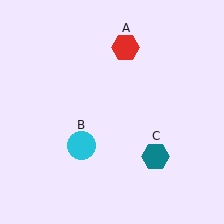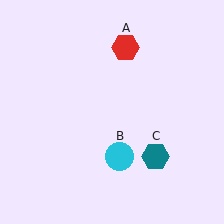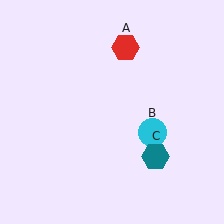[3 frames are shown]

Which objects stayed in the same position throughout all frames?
Red hexagon (object A) and teal hexagon (object C) remained stationary.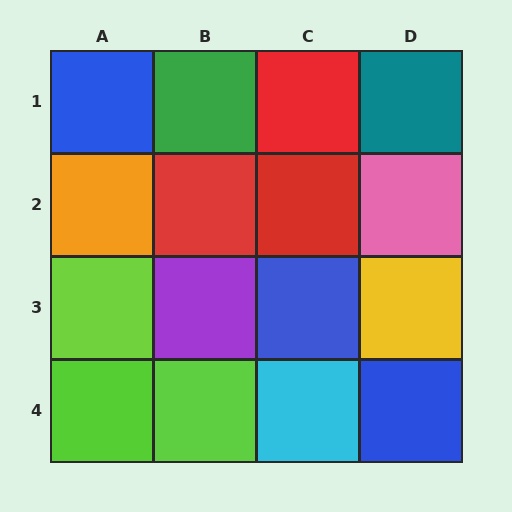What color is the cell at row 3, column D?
Yellow.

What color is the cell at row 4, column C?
Cyan.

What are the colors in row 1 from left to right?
Blue, green, red, teal.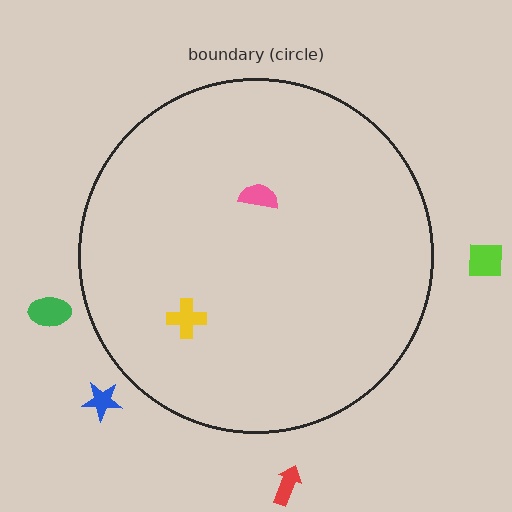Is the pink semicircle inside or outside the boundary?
Inside.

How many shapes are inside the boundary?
2 inside, 4 outside.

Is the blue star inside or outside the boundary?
Outside.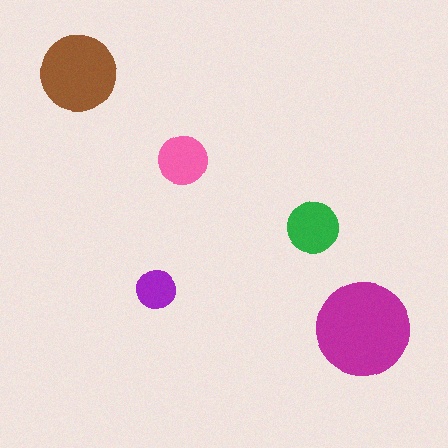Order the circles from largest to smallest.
the magenta one, the brown one, the green one, the pink one, the purple one.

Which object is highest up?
The brown circle is topmost.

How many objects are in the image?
There are 5 objects in the image.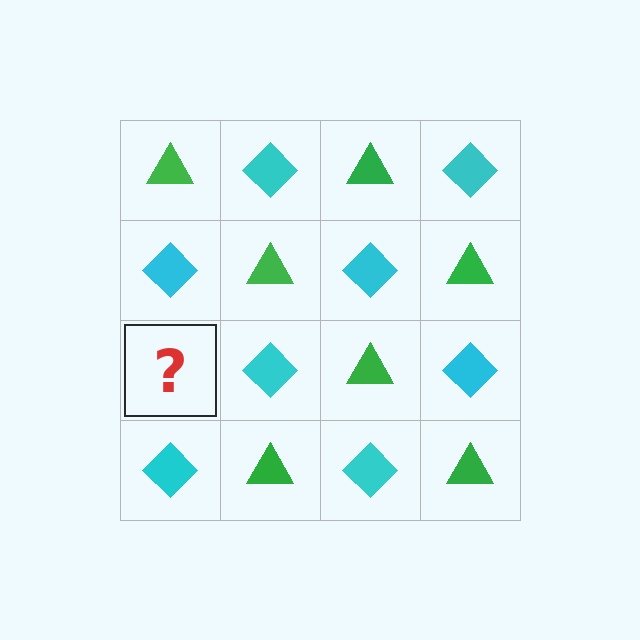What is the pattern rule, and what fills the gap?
The rule is that it alternates green triangle and cyan diamond in a checkerboard pattern. The gap should be filled with a green triangle.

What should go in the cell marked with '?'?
The missing cell should contain a green triangle.